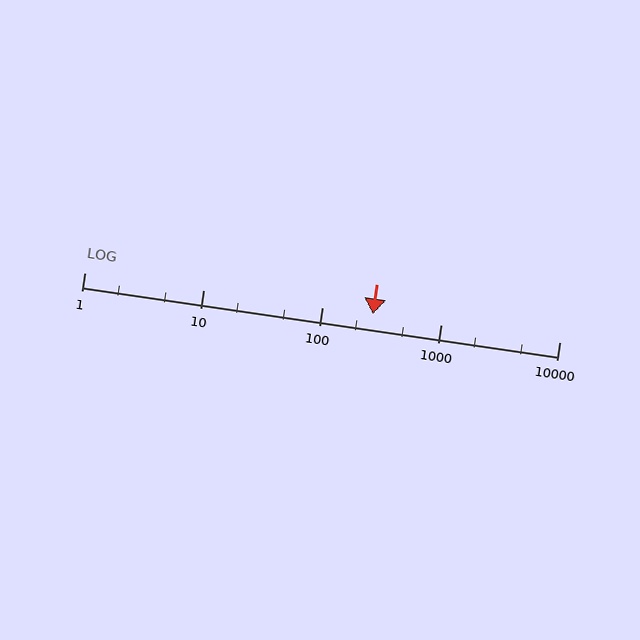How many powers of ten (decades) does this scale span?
The scale spans 4 decades, from 1 to 10000.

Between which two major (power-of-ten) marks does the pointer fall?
The pointer is between 100 and 1000.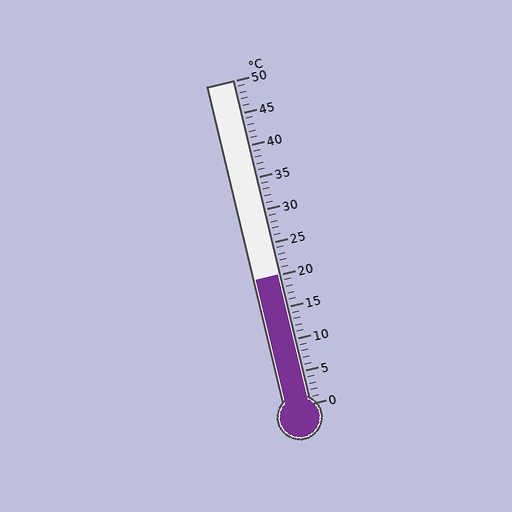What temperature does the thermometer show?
The thermometer shows approximately 20°C.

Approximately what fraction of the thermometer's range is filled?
The thermometer is filled to approximately 40% of its range.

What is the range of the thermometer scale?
The thermometer scale ranges from 0°C to 50°C.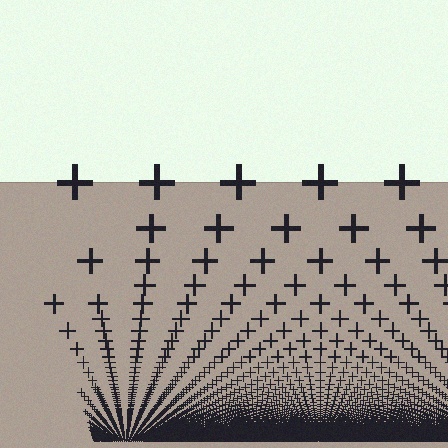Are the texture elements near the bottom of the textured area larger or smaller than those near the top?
Smaller. The gradient is inverted — elements near the bottom are smaller and denser.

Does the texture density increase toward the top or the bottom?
Density increases toward the bottom.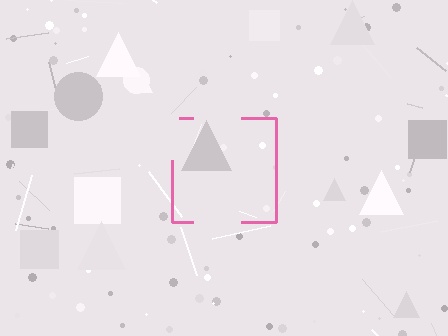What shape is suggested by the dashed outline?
The dashed outline suggests a square.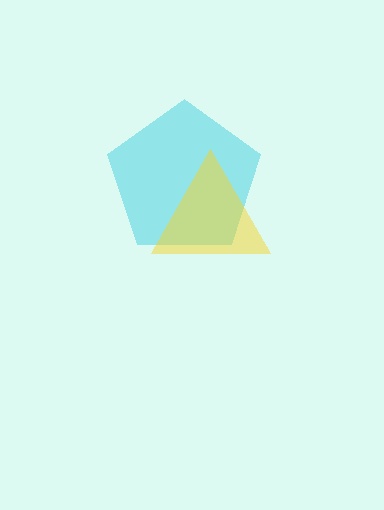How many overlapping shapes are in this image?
There are 2 overlapping shapes in the image.